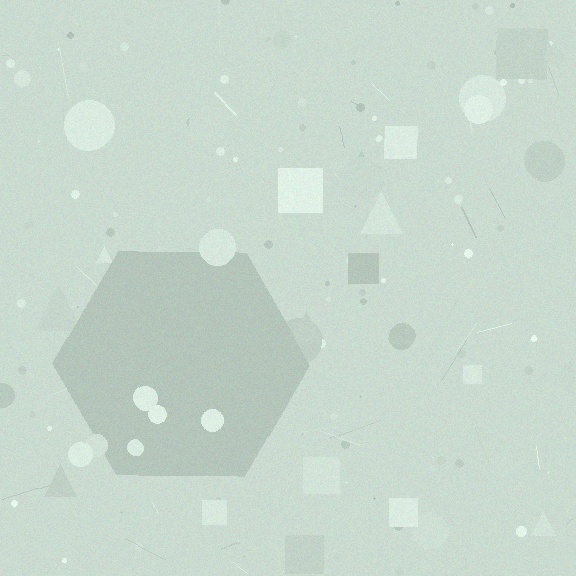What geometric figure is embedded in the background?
A hexagon is embedded in the background.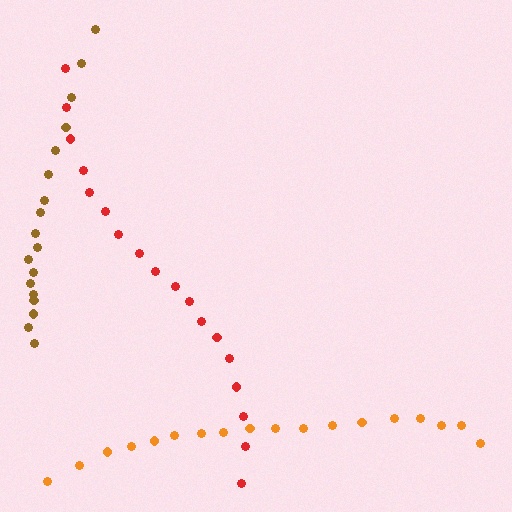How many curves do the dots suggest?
There are 3 distinct paths.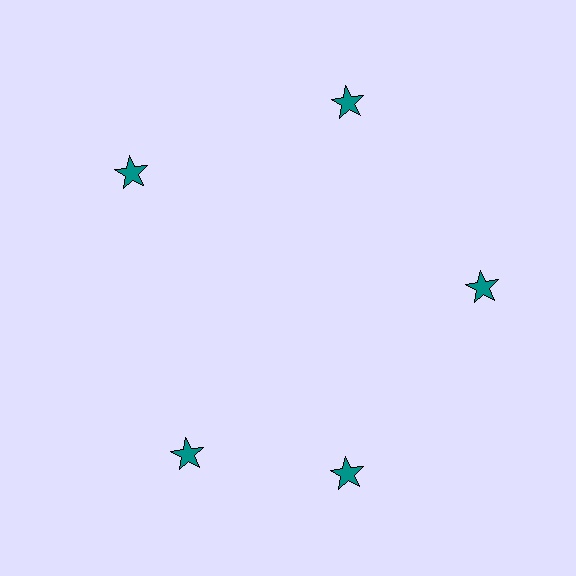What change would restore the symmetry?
The symmetry would be restored by rotating it back into even spacing with its neighbors so that all 5 stars sit at equal angles and equal distance from the center.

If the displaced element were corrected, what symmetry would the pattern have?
It would have 5-fold rotational symmetry — the pattern would map onto itself every 72 degrees.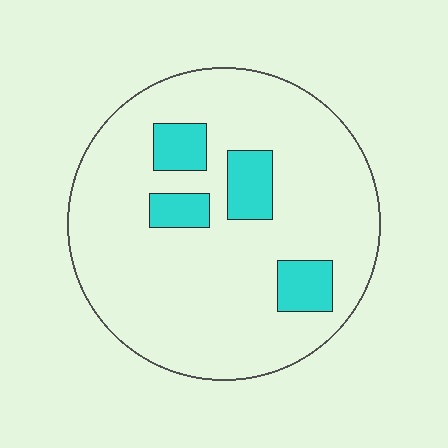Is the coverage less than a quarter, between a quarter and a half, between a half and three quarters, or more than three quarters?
Less than a quarter.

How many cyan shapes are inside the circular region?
4.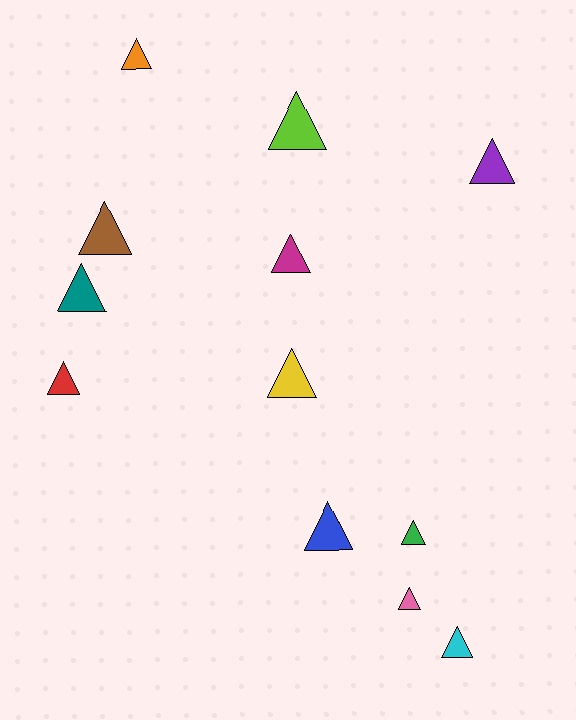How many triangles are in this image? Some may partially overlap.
There are 12 triangles.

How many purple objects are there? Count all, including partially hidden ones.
There is 1 purple object.